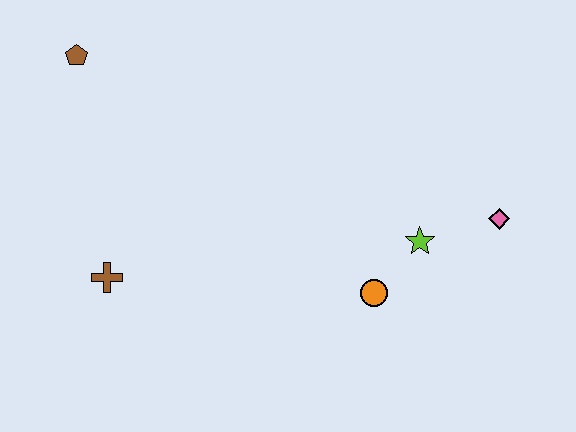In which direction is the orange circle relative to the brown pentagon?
The orange circle is to the right of the brown pentagon.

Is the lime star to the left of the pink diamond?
Yes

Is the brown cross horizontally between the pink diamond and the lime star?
No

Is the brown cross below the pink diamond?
Yes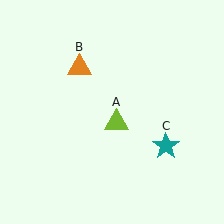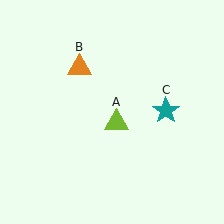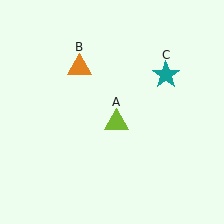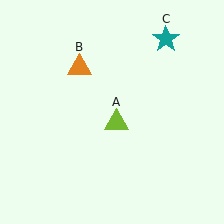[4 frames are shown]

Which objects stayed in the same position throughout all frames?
Lime triangle (object A) and orange triangle (object B) remained stationary.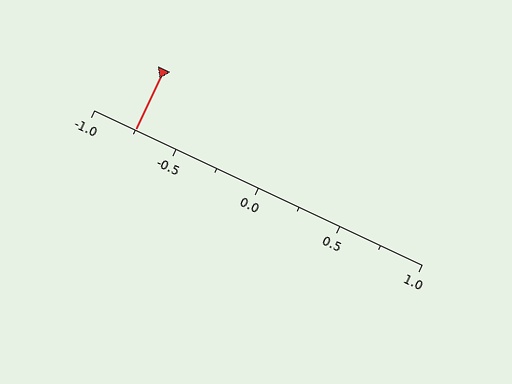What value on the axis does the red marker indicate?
The marker indicates approximately -0.75.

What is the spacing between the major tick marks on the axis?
The major ticks are spaced 0.5 apart.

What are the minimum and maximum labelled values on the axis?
The axis runs from -1.0 to 1.0.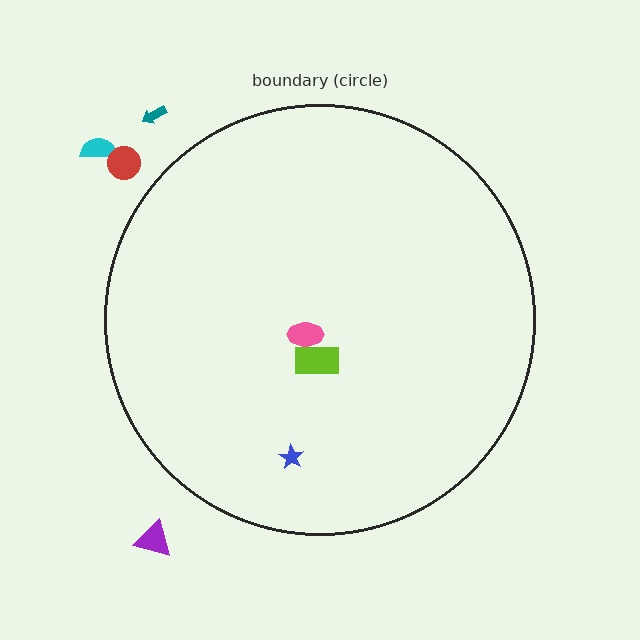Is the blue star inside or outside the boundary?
Inside.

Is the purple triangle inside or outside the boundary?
Outside.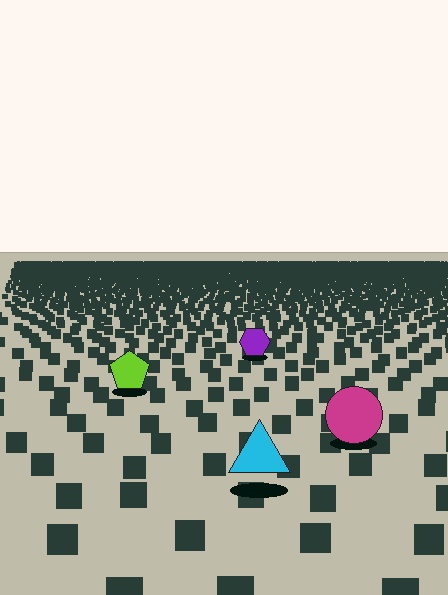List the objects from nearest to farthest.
From nearest to farthest: the cyan triangle, the magenta circle, the lime pentagon, the purple hexagon.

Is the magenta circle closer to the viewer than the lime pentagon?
Yes. The magenta circle is closer — you can tell from the texture gradient: the ground texture is coarser near it.